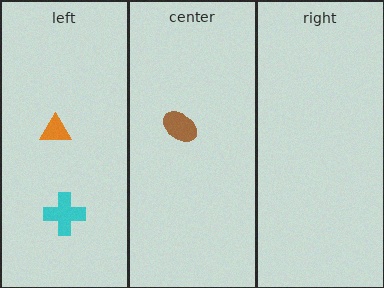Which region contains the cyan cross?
The left region.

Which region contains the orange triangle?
The left region.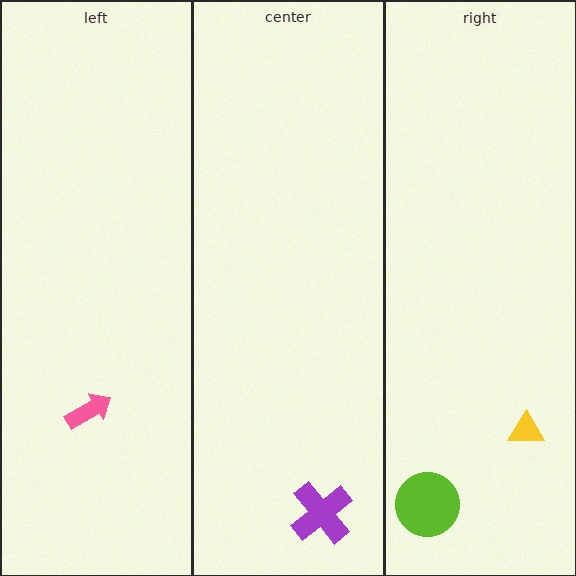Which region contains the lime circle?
The right region.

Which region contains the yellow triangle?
The right region.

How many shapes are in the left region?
1.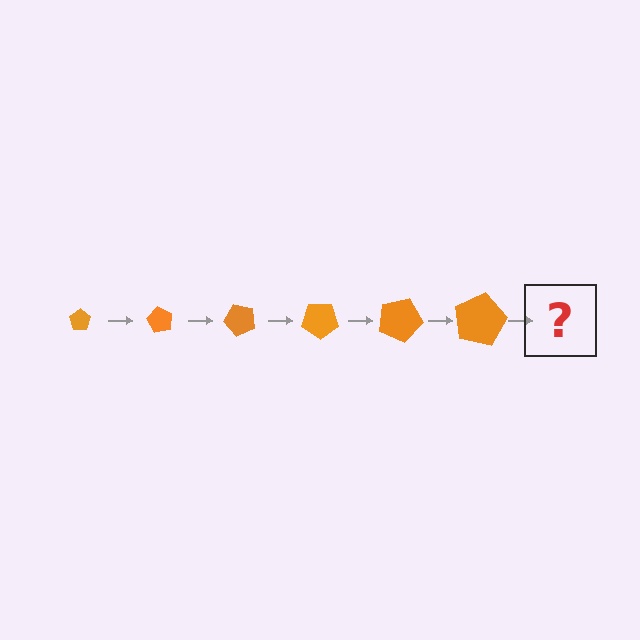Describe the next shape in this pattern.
It should be a pentagon, larger than the previous one and rotated 360 degrees from the start.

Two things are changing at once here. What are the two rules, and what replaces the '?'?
The two rules are that the pentagon grows larger each step and it rotates 60 degrees each step. The '?' should be a pentagon, larger than the previous one and rotated 360 degrees from the start.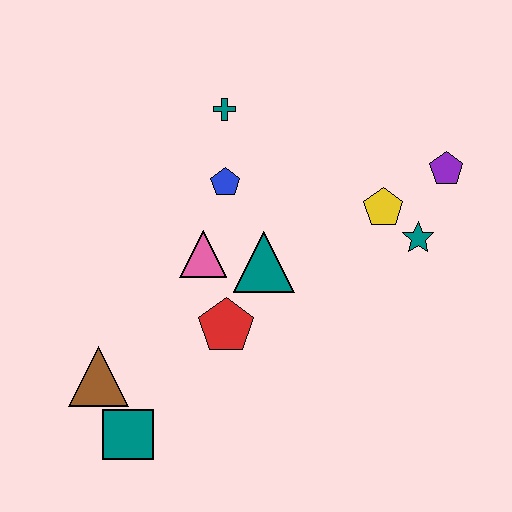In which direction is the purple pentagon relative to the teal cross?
The purple pentagon is to the right of the teal cross.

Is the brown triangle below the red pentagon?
Yes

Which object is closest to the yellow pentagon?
The teal star is closest to the yellow pentagon.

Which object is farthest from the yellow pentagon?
The teal square is farthest from the yellow pentagon.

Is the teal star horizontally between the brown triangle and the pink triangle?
No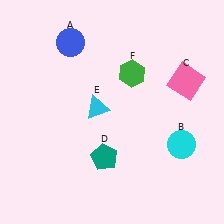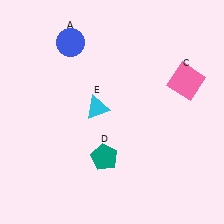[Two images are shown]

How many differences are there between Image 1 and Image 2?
There are 2 differences between the two images.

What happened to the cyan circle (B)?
The cyan circle (B) was removed in Image 2. It was in the bottom-right area of Image 1.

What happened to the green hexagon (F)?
The green hexagon (F) was removed in Image 2. It was in the top-right area of Image 1.